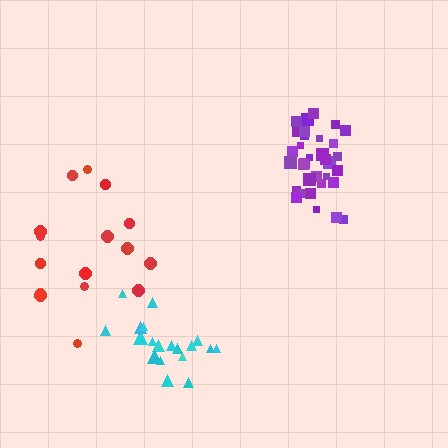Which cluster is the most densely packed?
Purple.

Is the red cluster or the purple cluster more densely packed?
Purple.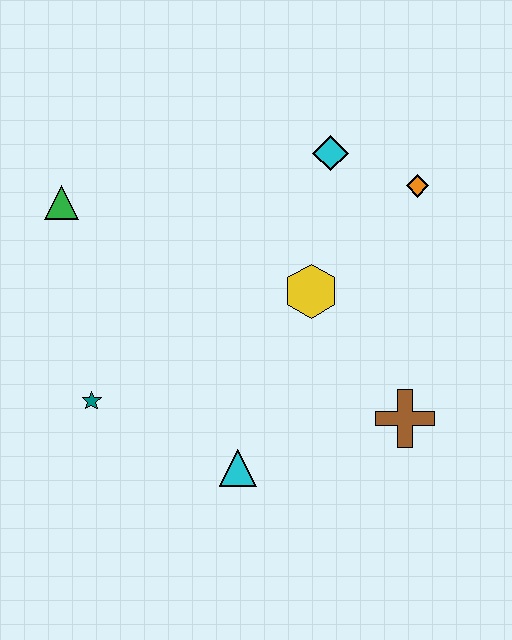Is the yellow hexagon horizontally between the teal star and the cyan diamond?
Yes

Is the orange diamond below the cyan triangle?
No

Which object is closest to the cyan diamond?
The orange diamond is closest to the cyan diamond.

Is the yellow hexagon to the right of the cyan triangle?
Yes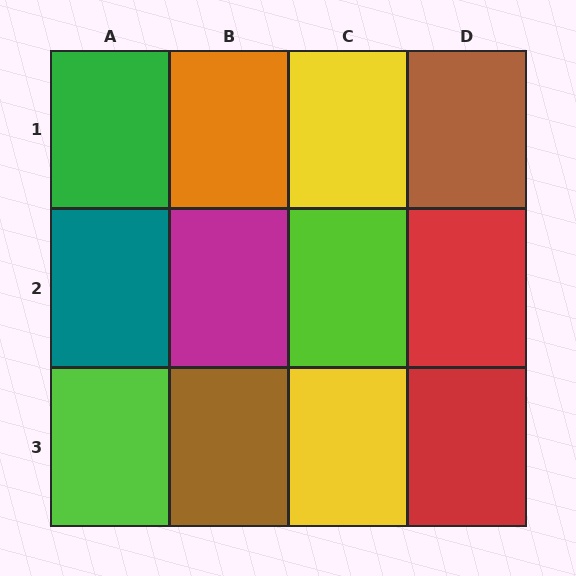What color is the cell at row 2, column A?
Teal.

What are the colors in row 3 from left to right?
Lime, brown, yellow, red.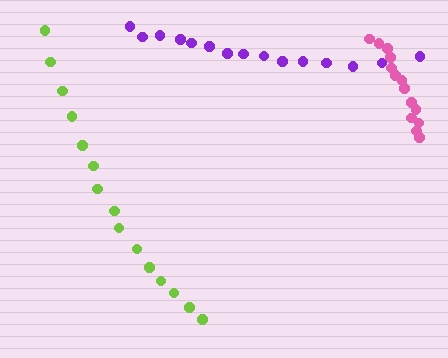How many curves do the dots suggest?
There are 3 distinct paths.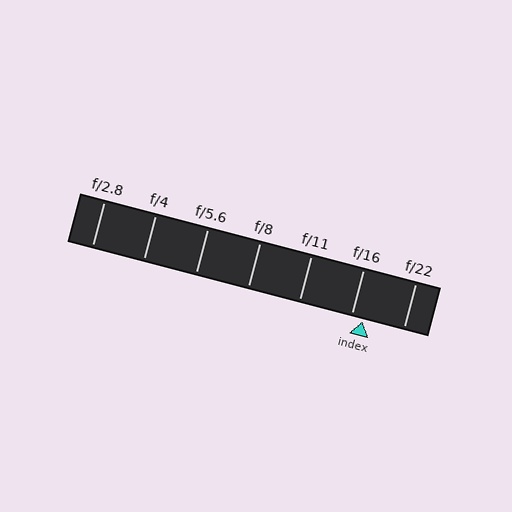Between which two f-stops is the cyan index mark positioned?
The index mark is between f/16 and f/22.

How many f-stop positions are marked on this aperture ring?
There are 7 f-stop positions marked.